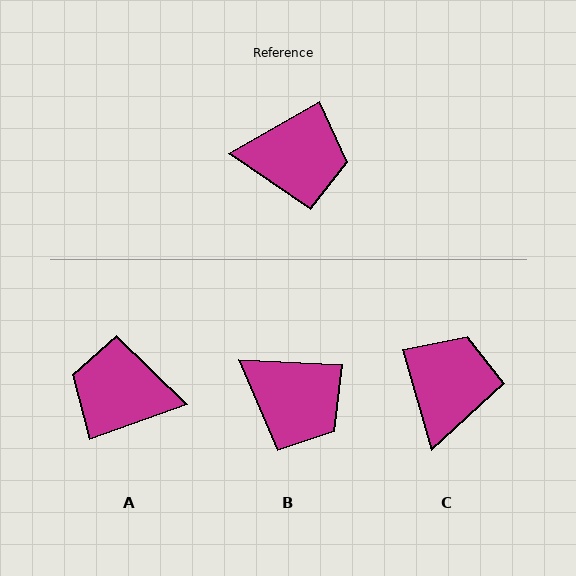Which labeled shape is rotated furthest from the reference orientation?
A, about 170 degrees away.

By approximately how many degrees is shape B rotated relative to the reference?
Approximately 33 degrees clockwise.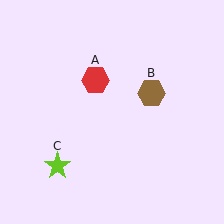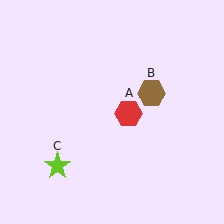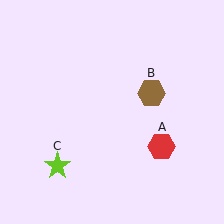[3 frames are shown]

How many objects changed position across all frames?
1 object changed position: red hexagon (object A).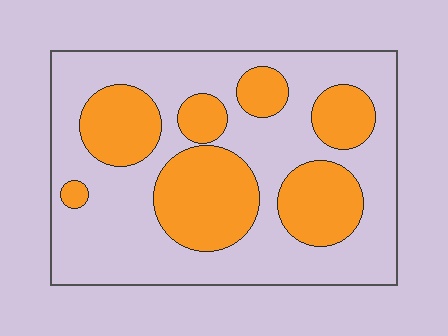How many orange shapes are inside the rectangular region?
7.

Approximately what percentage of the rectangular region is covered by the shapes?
Approximately 35%.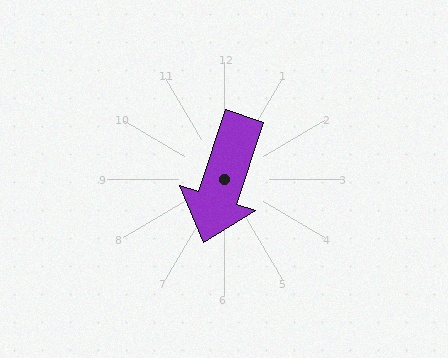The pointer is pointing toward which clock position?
Roughly 7 o'clock.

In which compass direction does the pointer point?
South.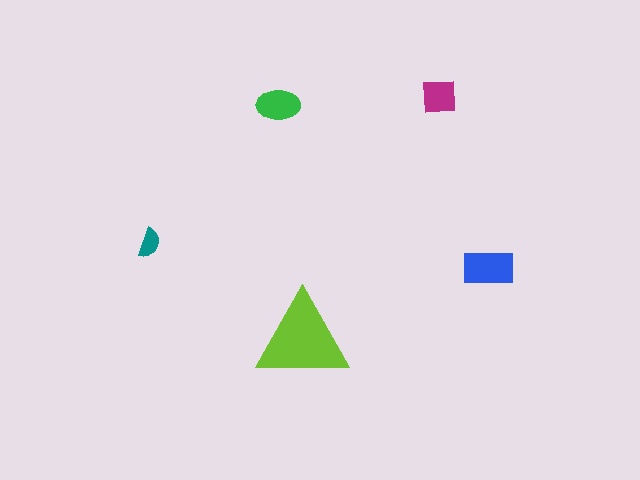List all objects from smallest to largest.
The teal semicircle, the magenta square, the green ellipse, the blue rectangle, the lime triangle.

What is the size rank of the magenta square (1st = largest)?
4th.